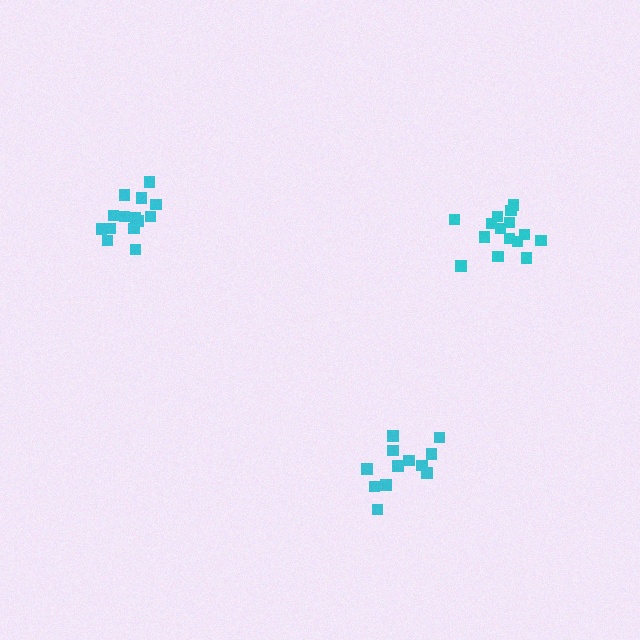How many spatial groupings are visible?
There are 3 spatial groupings.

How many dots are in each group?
Group 1: 14 dots, Group 2: 12 dots, Group 3: 15 dots (41 total).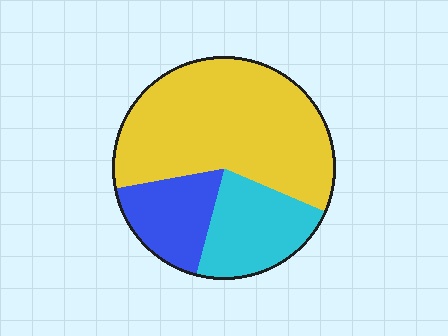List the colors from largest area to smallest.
From largest to smallest: yellow, cyan, blue.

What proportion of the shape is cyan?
Cyan covers 22% of the shape.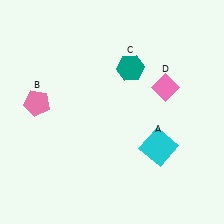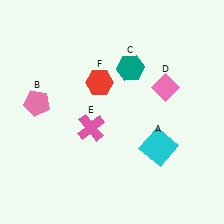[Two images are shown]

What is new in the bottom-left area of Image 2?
A pink cross (E) was added in the bottom-left area of Image 2.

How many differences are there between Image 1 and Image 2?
There are 2 differences between the two images.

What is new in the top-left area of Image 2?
A red hexagon (F) was added in the top-left area of Image 2.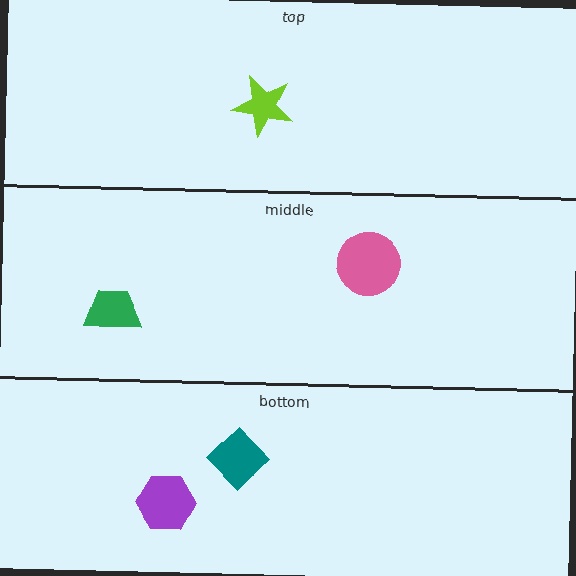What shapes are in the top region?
The lime star.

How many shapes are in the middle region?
2.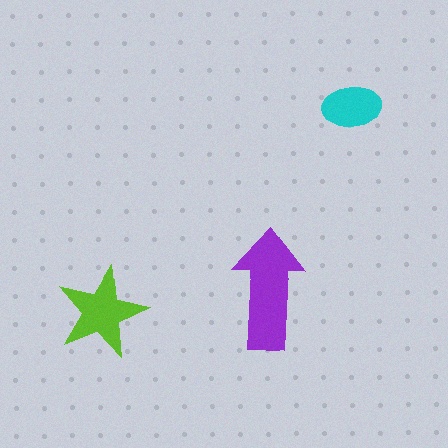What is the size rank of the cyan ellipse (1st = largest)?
3rd.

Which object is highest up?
The cyan ellipse is topmost.